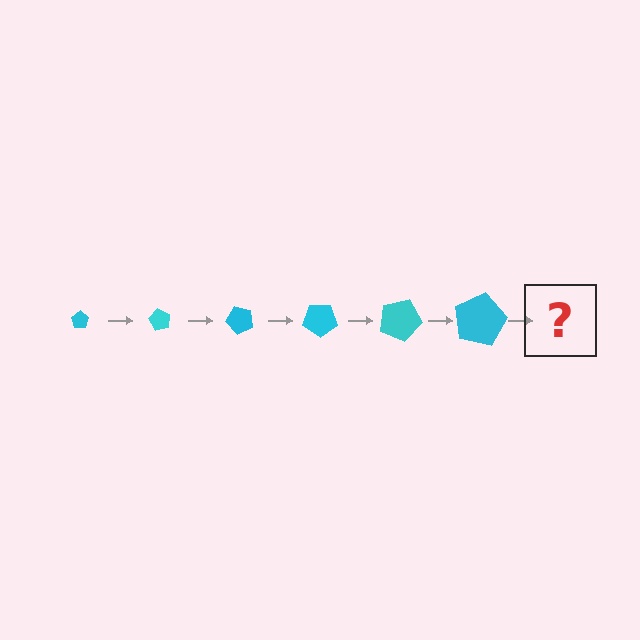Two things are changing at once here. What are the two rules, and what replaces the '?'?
The two rules are that the pentagon grows larger each step and it rotates 60 degrees each step. The '?' should be a pentagon, larger than the previous one and rotated 360 degrees from the start.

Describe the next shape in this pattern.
It should be a pentagon, larger than the previous one and rotated 360 degrees from the start.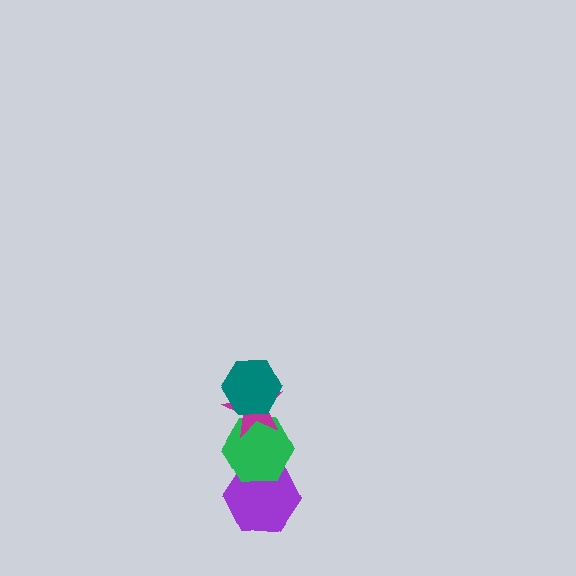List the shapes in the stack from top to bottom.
From top to bottom: the teal hexagon, the magenta star, the green hexagon, the purple hexagon.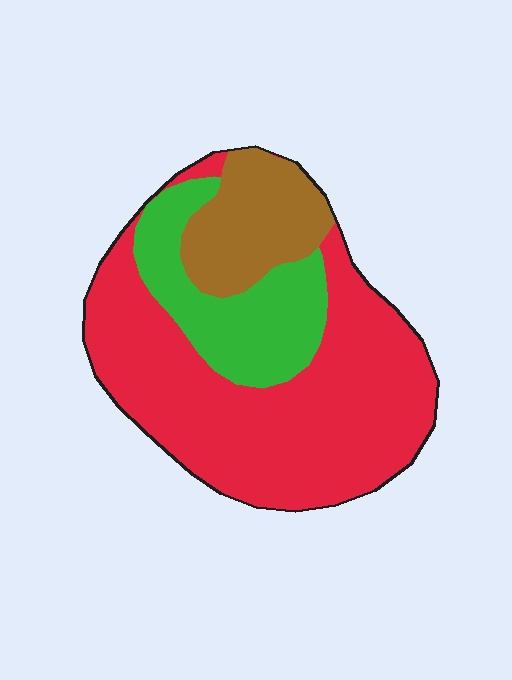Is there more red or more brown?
Red.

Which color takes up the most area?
Red, at roughly 60%.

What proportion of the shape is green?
Green takes up about one fifth (1/5) of the shape.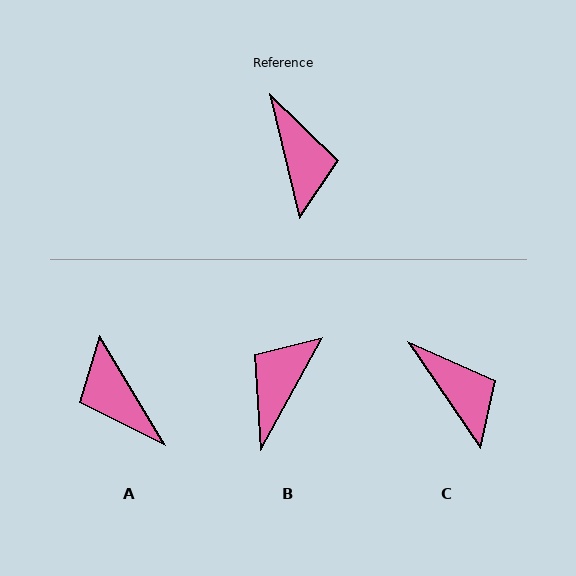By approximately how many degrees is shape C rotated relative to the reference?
Approximately 21 degrees counter-clockwise.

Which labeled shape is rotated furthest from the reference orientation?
A, about 163 degrees away.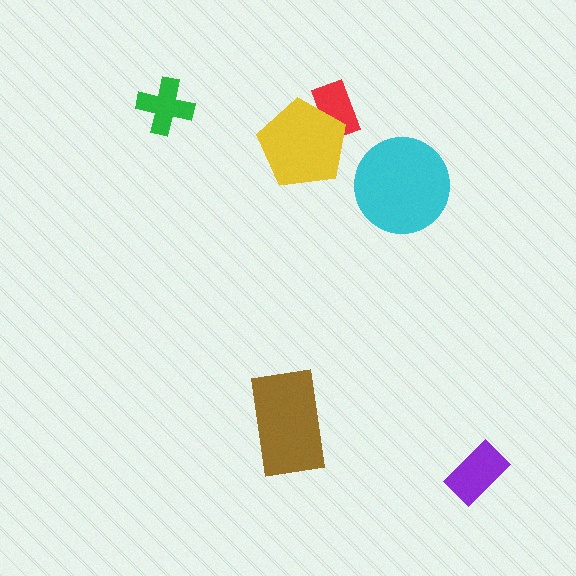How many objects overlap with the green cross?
0 objects overlap with the green cross.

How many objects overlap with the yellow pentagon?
1 object overlaps with the yellow pentagon.